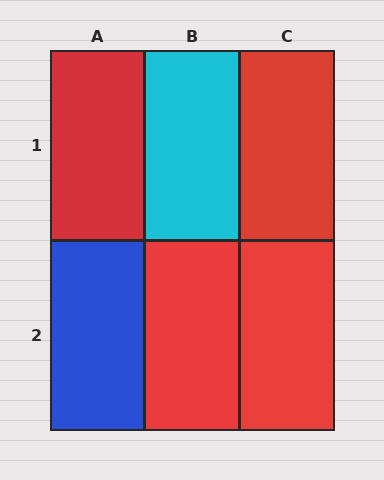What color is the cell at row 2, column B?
Red.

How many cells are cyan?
1 cell is cyan.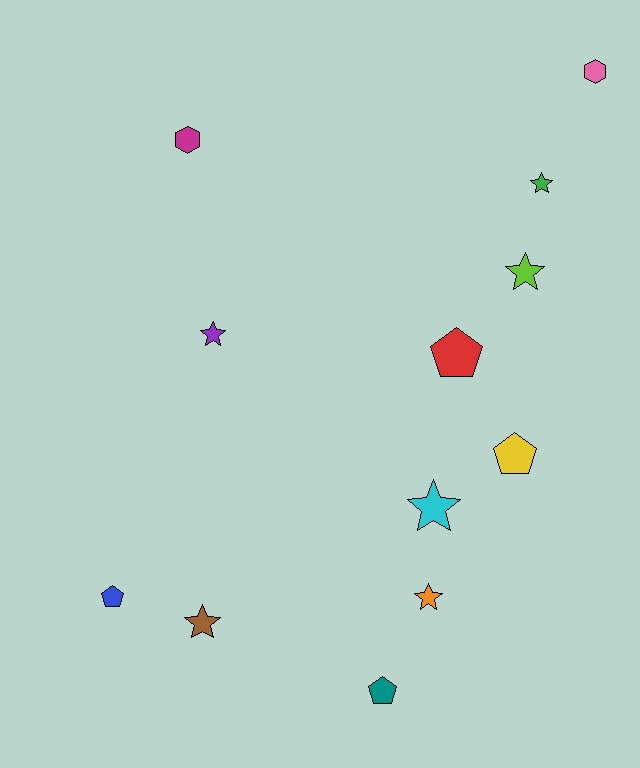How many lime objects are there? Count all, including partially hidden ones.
There is 1 lime object.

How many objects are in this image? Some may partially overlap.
There are 12 objects.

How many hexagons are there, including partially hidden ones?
There are 2 hexagons.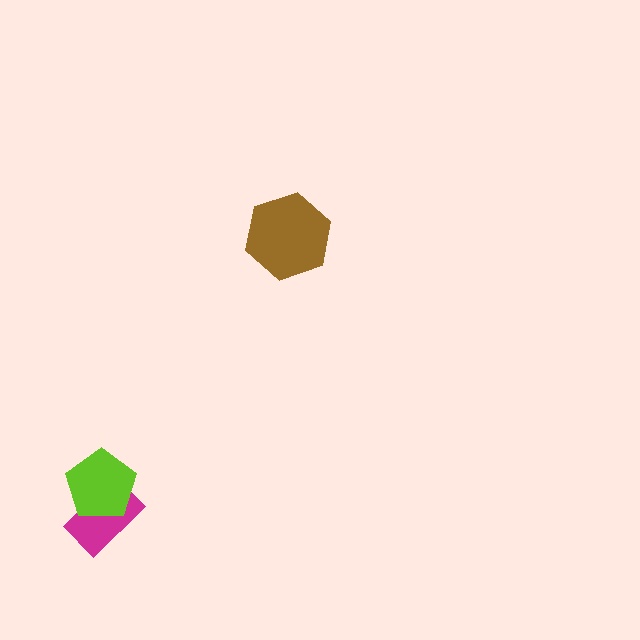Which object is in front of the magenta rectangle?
The lime pentagon is in front of the magenta rectangle.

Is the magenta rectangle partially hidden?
Yes, it is partially covered by another shape.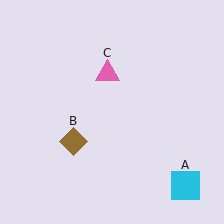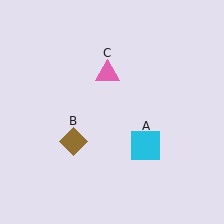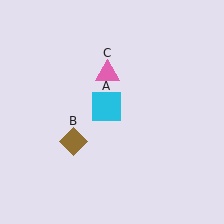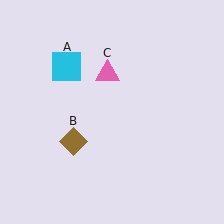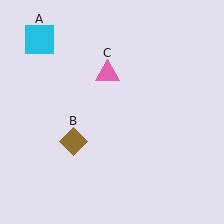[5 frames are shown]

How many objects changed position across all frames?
1 object changed position: cyan square (object A).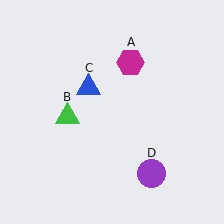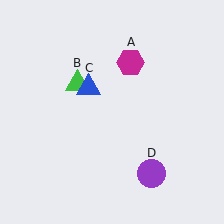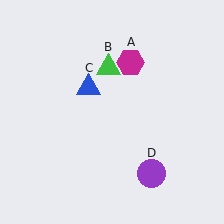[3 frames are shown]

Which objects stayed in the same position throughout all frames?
Magenta hexagon (object A) and blue triangle (object C) and purple circle (object D) remained stationary.